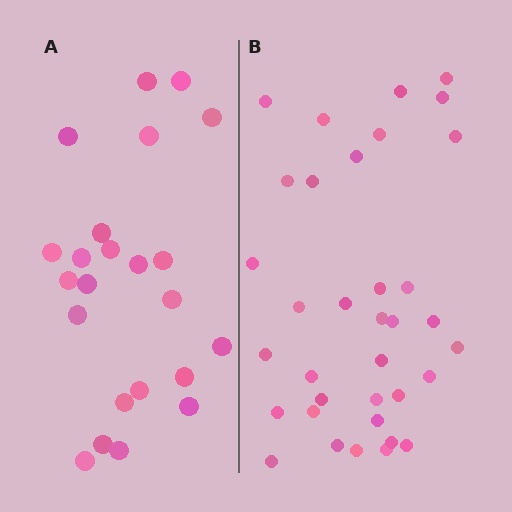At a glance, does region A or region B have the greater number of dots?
Region B (the right region) has more dots.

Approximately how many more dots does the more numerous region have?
Region B has roughly 12 or so more dots than region A.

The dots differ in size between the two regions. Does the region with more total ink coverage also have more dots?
No. Region A has more total ink coverage because its dots are larger, but region B actually contains more individual dots. Total area can be misleading — the number of items is what matters here.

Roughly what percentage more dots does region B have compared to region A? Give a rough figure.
About 50% more.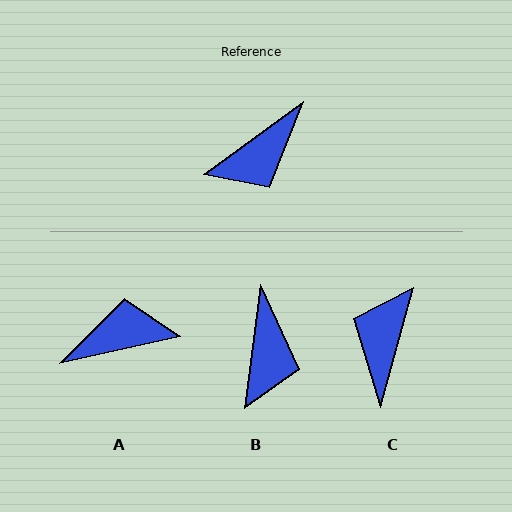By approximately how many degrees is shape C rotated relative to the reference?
Approximately 141 degrees clockwise.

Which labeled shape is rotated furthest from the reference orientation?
A, about 156 degrees away.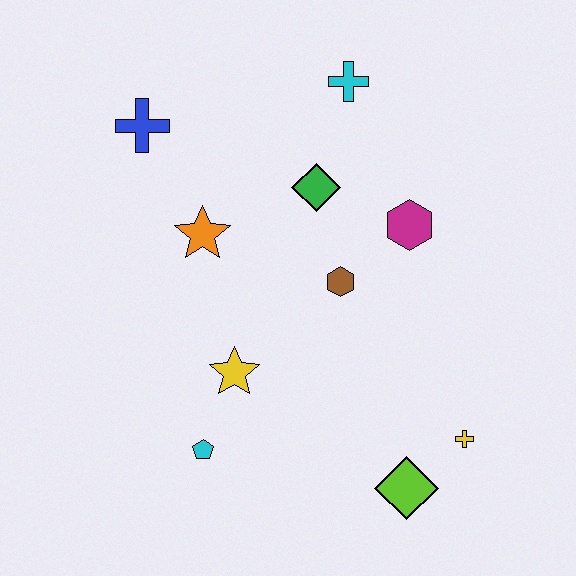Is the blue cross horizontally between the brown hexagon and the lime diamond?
No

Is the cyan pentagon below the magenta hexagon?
Yes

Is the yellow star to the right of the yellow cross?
No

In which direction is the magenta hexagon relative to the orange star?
The magenta hexagon is to the right of the orange star.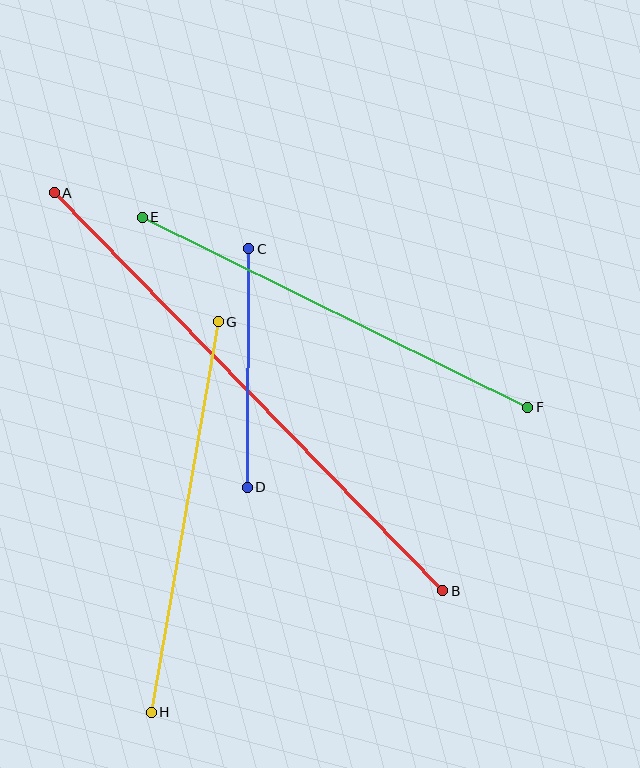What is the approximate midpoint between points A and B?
The midpoint is at approximately (248, 392) pixels.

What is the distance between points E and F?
The distance is approximately 430 pixels.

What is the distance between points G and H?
The distance is approximately 396 pixels.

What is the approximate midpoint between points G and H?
The midpoint is at approximately (185, 517) pixels.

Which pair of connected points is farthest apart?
Points A and B are farthest apart.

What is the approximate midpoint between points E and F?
The midpoint is at approximately (335, 312) pixels.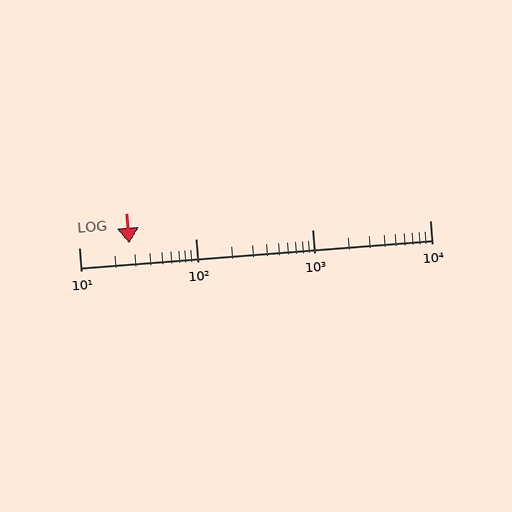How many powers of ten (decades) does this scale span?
The scale spans 3 decades, from 10 to 10000.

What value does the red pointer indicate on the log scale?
The pointer indicates approximately 27.